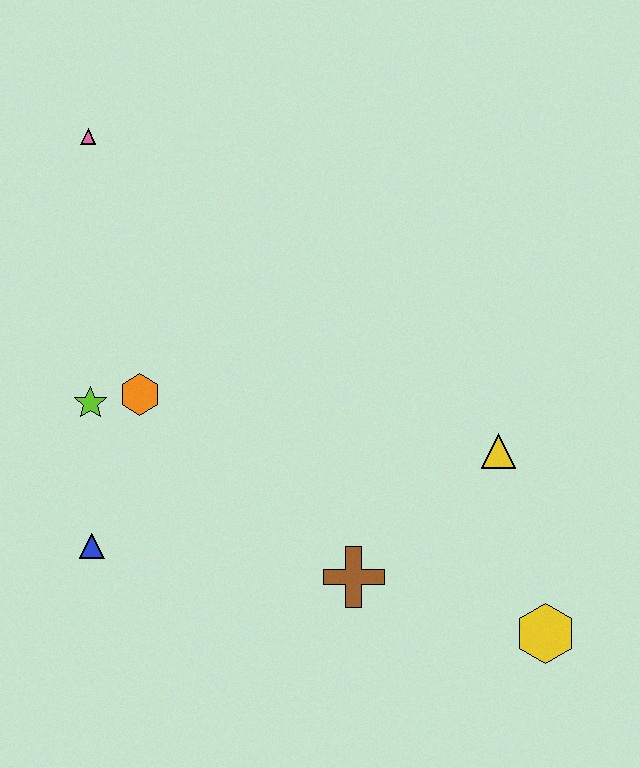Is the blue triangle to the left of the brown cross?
Yes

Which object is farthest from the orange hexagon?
The yellow hexagon is farthest from the orange hexagon.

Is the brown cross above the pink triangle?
No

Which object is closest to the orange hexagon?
The lime star is closest to the orange hexagon.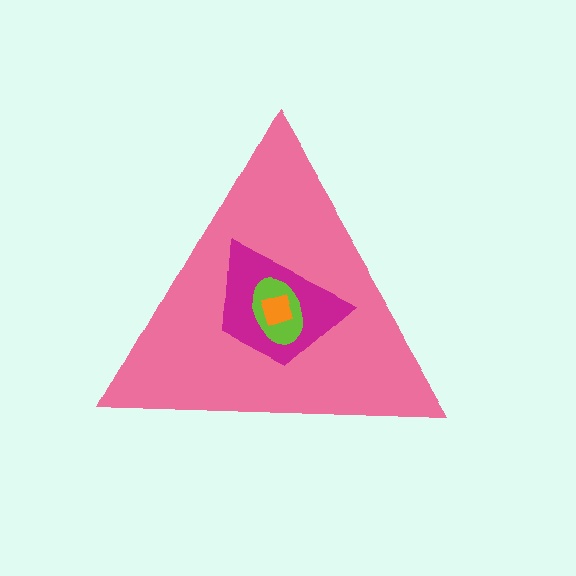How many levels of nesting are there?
4.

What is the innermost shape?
The orange diamond.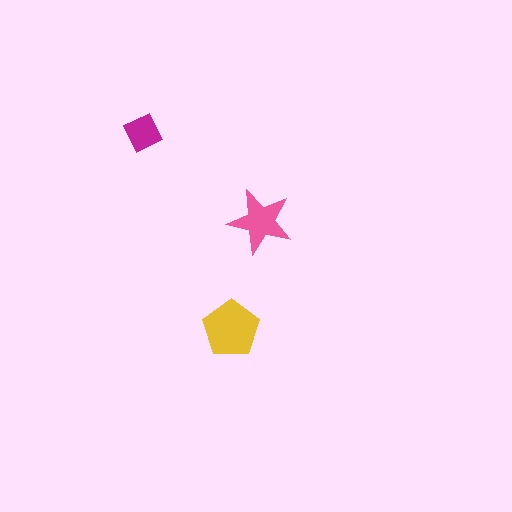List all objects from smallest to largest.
The magenta diamond, the pink star, the yellow pentagon.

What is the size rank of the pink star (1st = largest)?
2nd.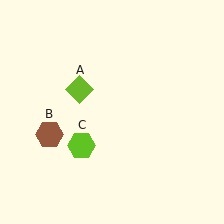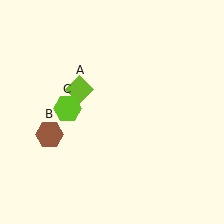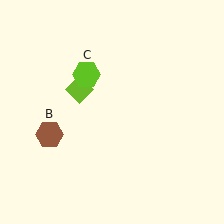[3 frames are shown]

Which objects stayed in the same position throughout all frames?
Lime diamond (object A) and brown hexagon (object B) remained stationary.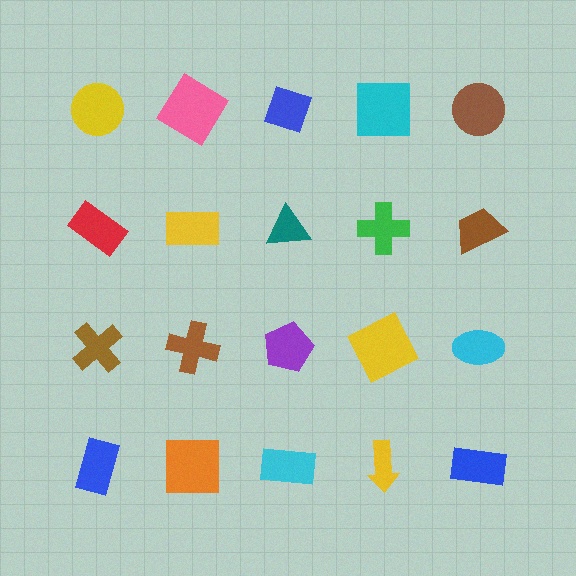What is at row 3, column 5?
A cyan ellipse.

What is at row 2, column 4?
A green cross.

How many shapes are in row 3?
5 shapes.